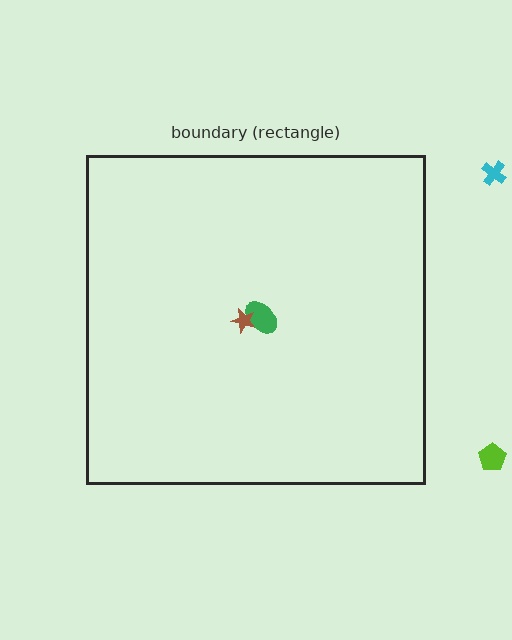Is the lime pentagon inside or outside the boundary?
Outside.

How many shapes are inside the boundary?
2 inside, 2 outside.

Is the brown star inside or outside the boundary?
Inside.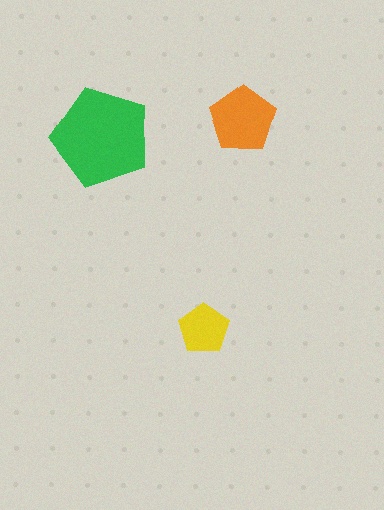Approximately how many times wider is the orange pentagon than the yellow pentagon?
About 1.5 times wider.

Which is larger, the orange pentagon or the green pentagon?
The green one.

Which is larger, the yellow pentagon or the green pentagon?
The green one.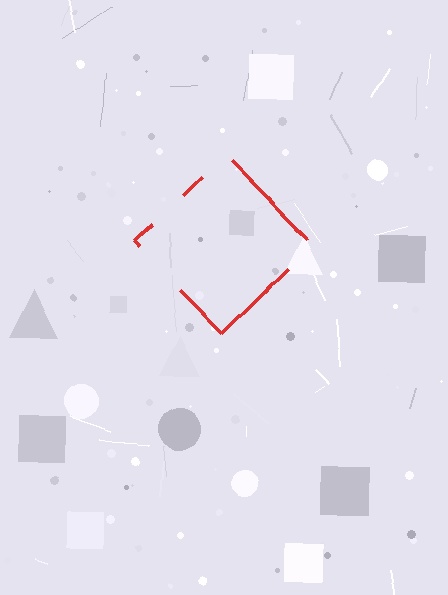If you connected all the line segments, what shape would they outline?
They would outline a diamond.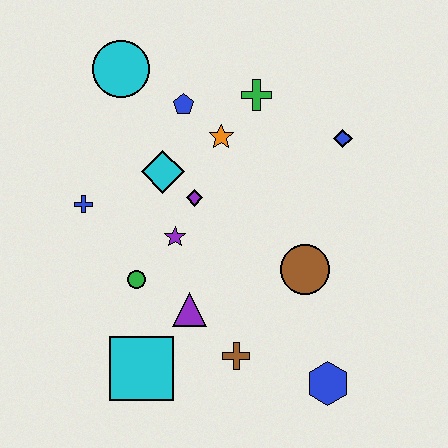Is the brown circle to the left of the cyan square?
No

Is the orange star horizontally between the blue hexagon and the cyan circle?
Yes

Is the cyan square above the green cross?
No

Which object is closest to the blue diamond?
The green cross is closest to the blue diamond.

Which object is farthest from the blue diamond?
The cyan square is farthest from the blue diamond.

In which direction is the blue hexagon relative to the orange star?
The blue hexagon is below the orange star.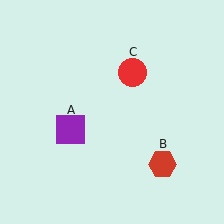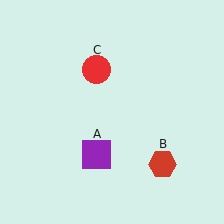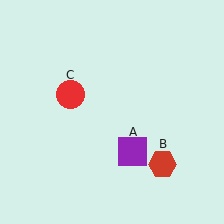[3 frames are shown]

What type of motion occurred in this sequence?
The purple square (object A), red circle (object C) rotated counterclockwise around the center of the scene.